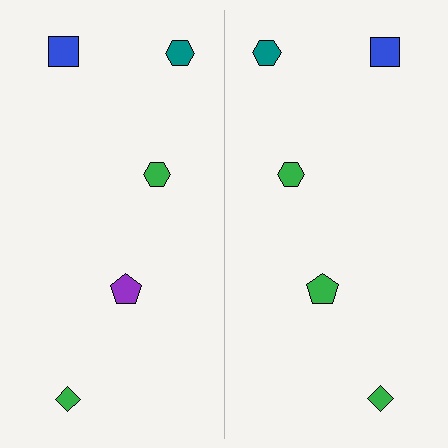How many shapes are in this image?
There are 10 shapes in this image.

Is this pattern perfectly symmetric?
No, the pattern is not perfectly symmetric. The green pentagon on the right side breaks the symmetry — its mirror counterpart is purple.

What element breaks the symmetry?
The green pentagon on the right side breaks the symmetry — its mirror counterpart is purple.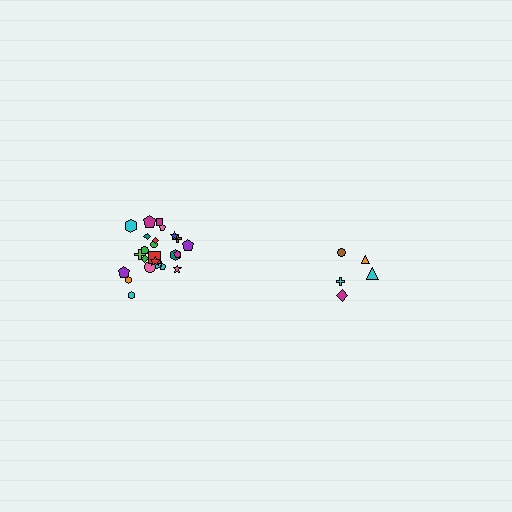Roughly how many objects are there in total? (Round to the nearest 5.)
Roughly 30 objects in total.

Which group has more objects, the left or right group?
The left group.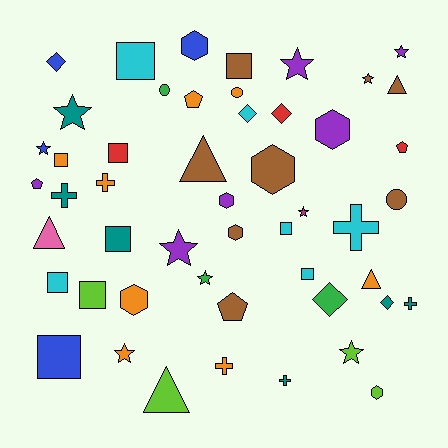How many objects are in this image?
There are 50 objects.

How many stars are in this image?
There are 10 stars.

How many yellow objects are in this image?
There are no yellow objects.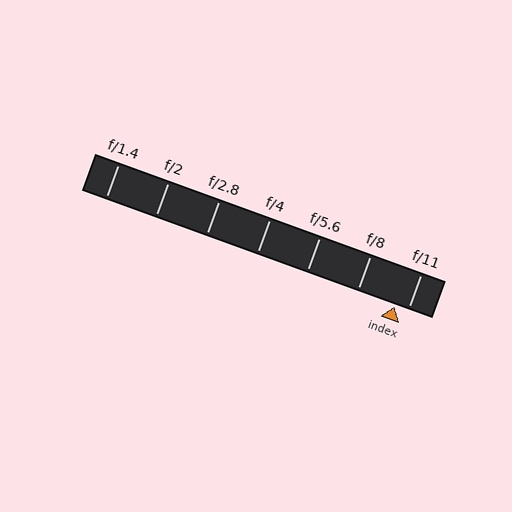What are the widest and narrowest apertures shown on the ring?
The widest aperture shown is f/1.4 and the narrowest is f/11.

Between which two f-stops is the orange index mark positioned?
The index mark is between f/8 and f/11.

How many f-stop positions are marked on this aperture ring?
There are 7 f-stop positions marked.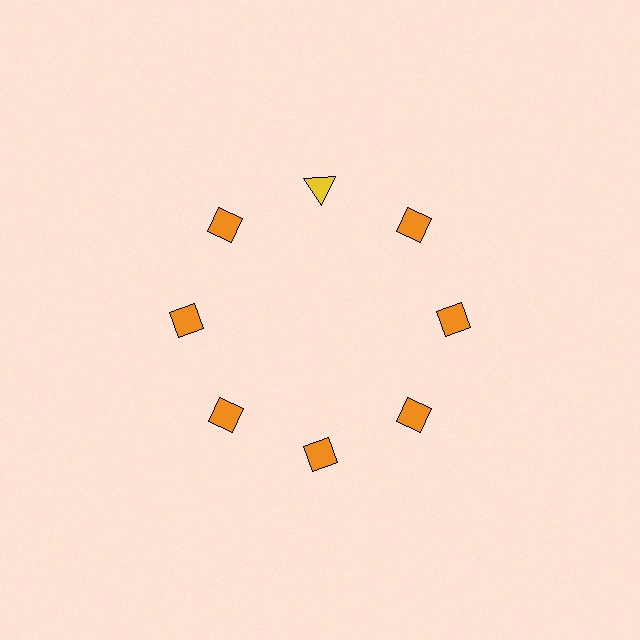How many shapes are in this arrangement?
There are 8 shapes arranged in a ring pattern.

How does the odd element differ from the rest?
It differs in both color (yellow instead of orange) and shape (triangle instead of diamond).